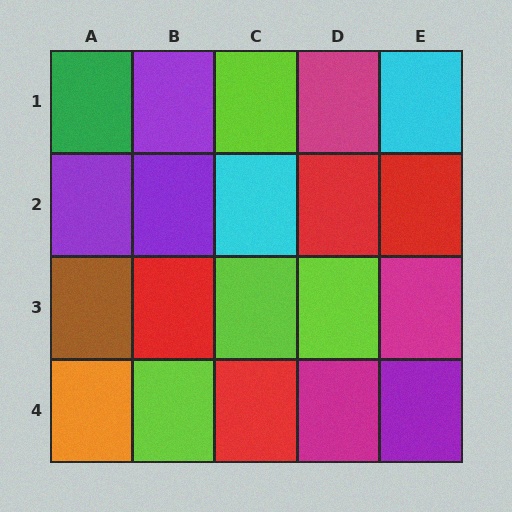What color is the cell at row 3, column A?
Brown.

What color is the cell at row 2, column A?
Purple.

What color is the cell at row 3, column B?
Red.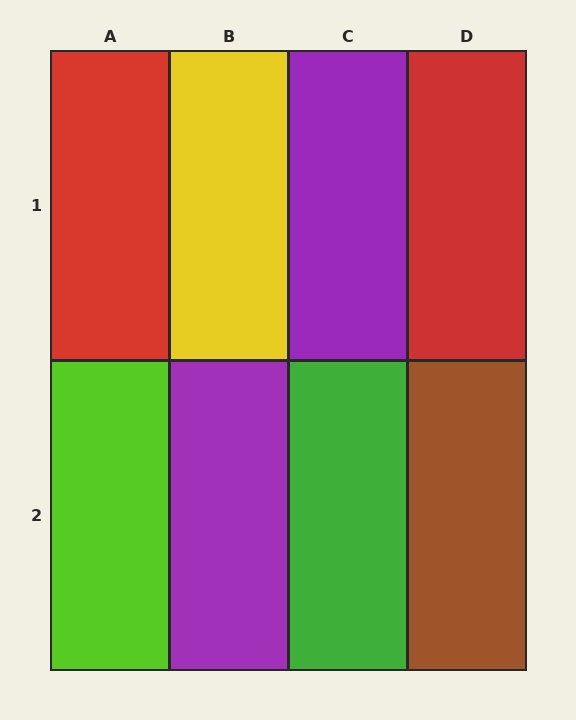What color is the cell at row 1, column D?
Red.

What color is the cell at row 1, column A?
Red.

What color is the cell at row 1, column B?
Yellow.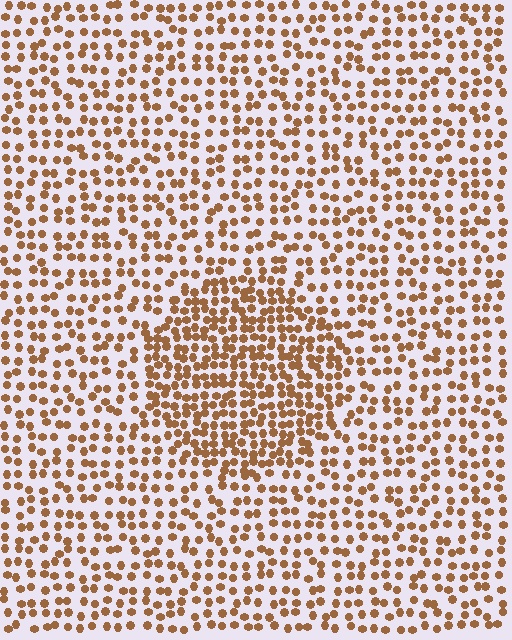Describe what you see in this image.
The image contains small brown elements arranged at two different densities. A circle-shaped region is visible where the elements are more densely packed than the surrounding area.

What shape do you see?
I see a circle.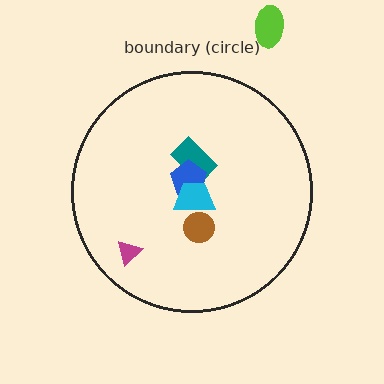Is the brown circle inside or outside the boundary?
Inside.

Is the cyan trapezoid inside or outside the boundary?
Inside.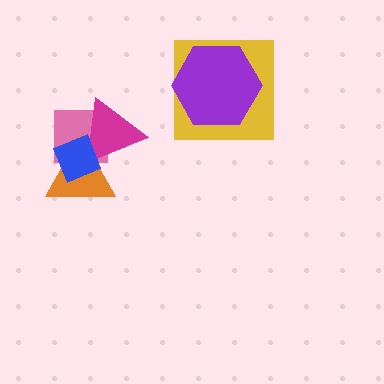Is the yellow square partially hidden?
Yes, it is partially covered by another shape.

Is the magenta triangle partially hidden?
Yes, it is partially covered by another shape.